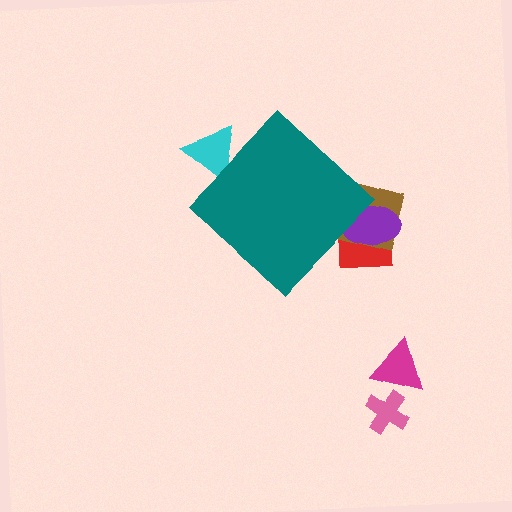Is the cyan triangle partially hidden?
Yes, the cyan triangle is partially hidden behind the teal diamond.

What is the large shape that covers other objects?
A teal diamond.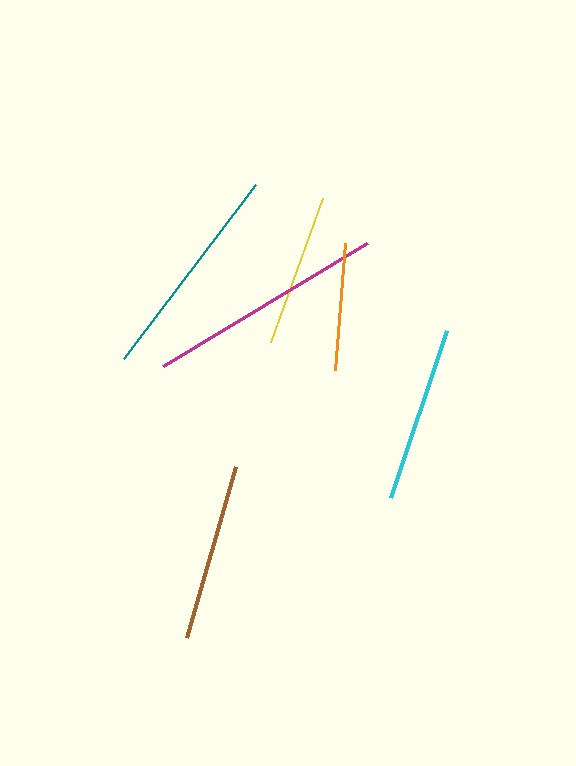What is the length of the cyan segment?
The cyan segment is approximately 177 pixels long.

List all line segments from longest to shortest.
From longest to shortest: magenta, teal, brown, cyan, yellow, orange.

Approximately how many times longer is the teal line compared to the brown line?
The teal line is approximately 1.2 times the length of the brown line.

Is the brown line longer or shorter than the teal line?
The teal line is longer than the brown line.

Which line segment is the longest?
The magenta line is the longest at approximately 238 pixels.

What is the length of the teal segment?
The teal segment is approximately 218 pixels long.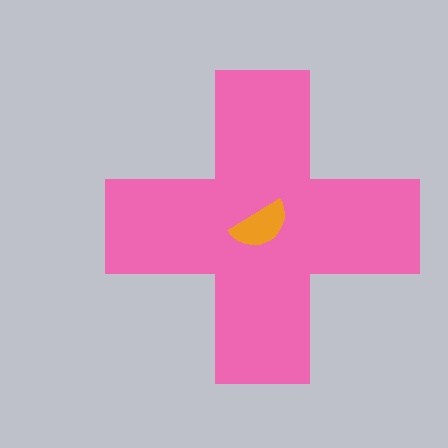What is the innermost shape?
The orange semicircle.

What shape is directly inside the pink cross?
The orange semicircle.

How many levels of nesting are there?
2.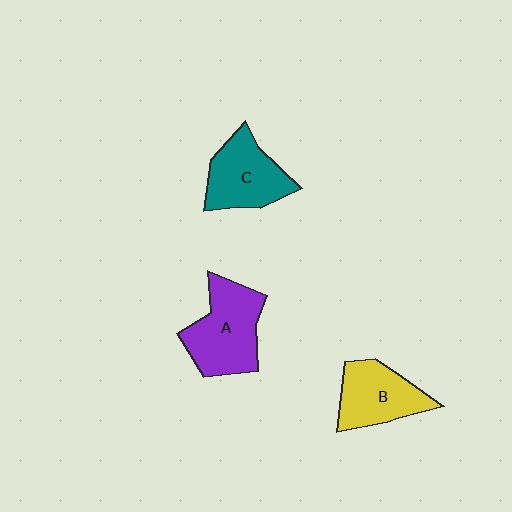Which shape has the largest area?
Shape A (purple).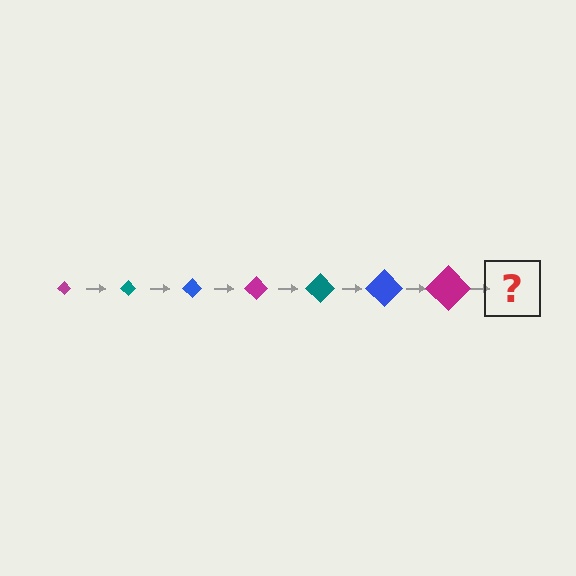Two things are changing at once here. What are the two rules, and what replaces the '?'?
The two rules are that the diamond grows larger each step and the color cycles through magenta, teal, and blue. The '?' should be a teal diamond, larger than the previous one.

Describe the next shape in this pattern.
It should be a teal diamond, larger than the previous one.